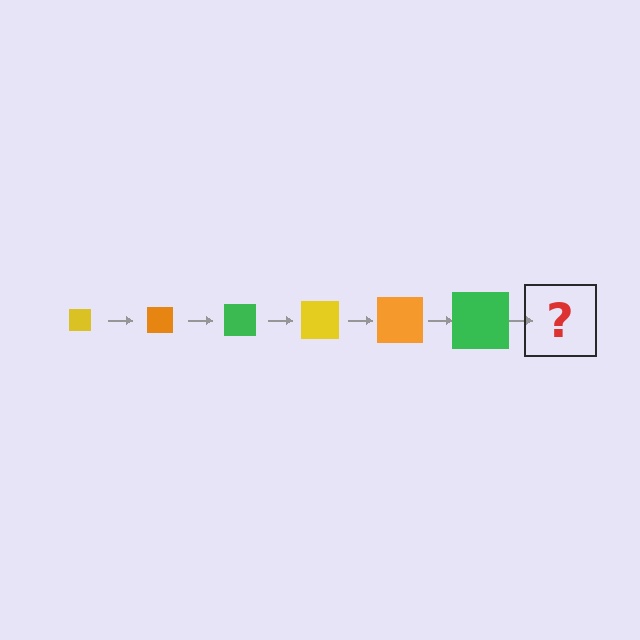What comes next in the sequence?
The next element should be a yellow square, larger than the previous one.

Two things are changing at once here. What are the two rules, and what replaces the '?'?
The two rules are that the square grows larger each step and the color cycles through yellow, orange, and green. The '?' should be a yellow square, larger than the previous one.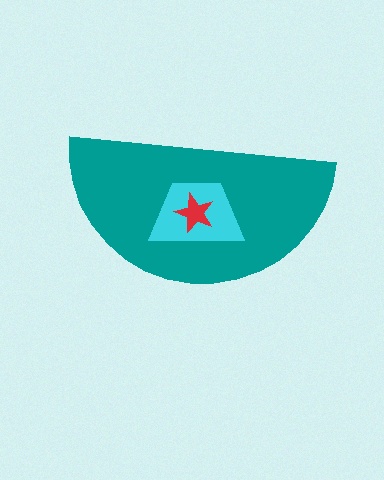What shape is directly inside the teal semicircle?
The cyan trapezoid.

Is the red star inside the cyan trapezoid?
Yes.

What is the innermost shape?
The red star.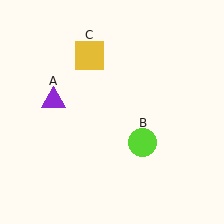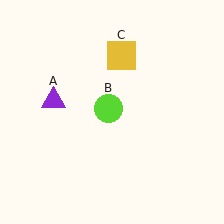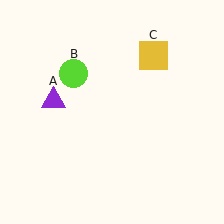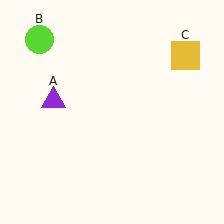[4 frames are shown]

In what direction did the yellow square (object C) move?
The yellow square (object C) moved right.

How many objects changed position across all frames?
2 objects changed position: lime circle (object B), yellow square (object C).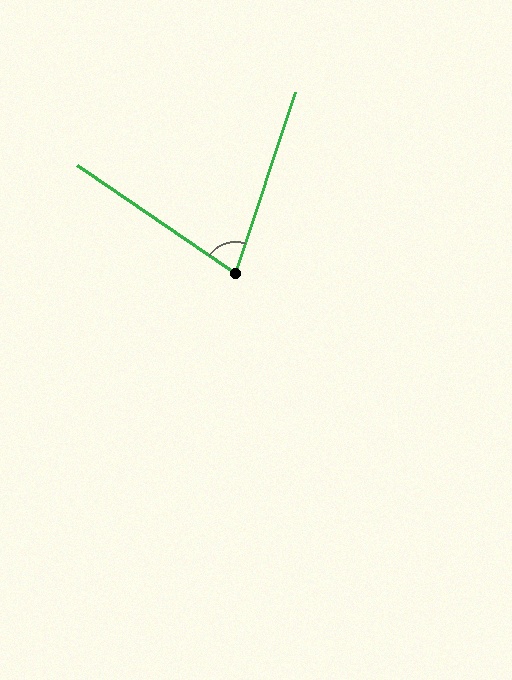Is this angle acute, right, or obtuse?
It is acute.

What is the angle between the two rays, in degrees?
Approximately 74 degrees.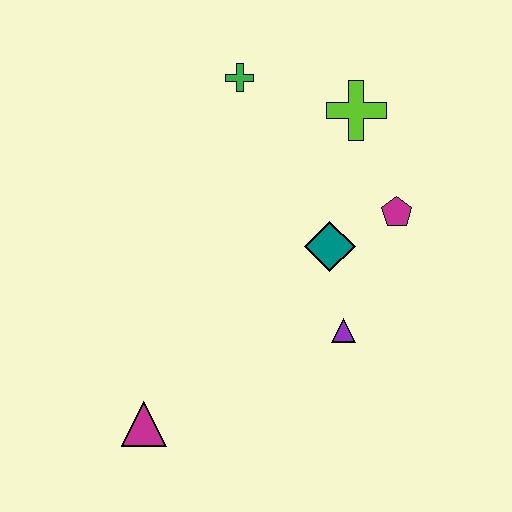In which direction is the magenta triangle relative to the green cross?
The magenta triangle is below the green cross.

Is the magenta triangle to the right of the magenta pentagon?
No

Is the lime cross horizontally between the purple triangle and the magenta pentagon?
Yes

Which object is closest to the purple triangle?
The teal diamond is closest to the purple triangle.